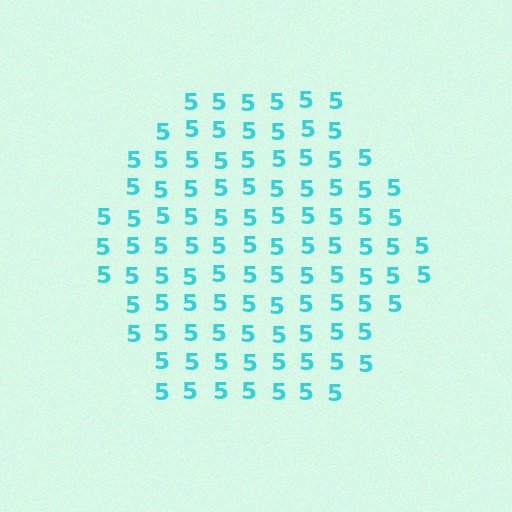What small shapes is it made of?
It is made of small digit 5's.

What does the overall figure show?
The overall figure shows a hexagon.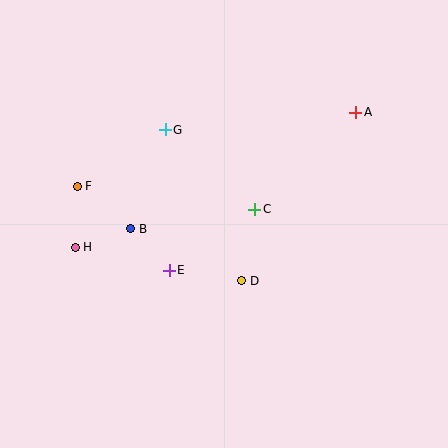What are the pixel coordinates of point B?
Point B is at (131, 229).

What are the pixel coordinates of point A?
Point A is at (356, 112).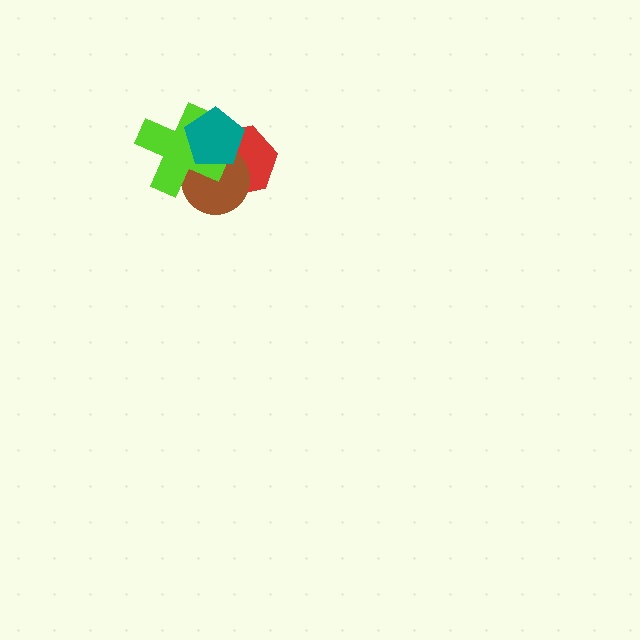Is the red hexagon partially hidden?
Yes, it is partially covered by another shape.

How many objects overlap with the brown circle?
3 objects overlap with the brown circle.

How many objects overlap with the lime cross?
3 objects overlap with the lime cross.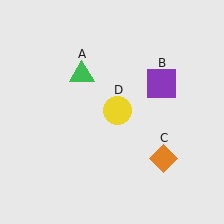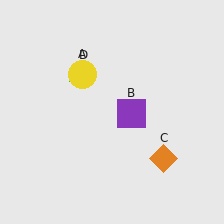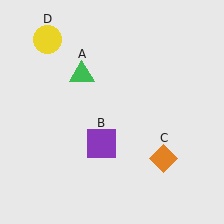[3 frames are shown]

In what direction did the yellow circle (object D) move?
The yellow circle (object D) moved up and to the left.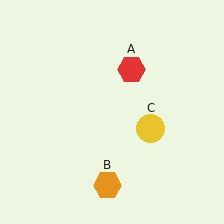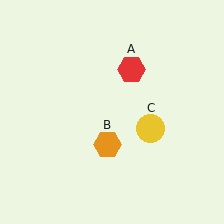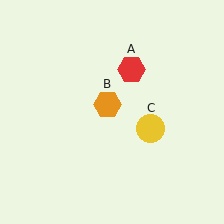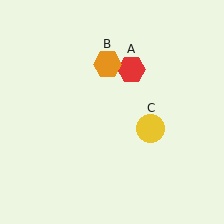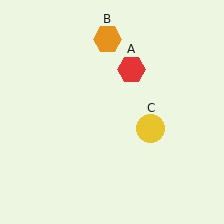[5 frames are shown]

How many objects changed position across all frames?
1 object changed position: orange hexagon (object B).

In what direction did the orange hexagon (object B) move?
The orange hexagon (object B) moved up.